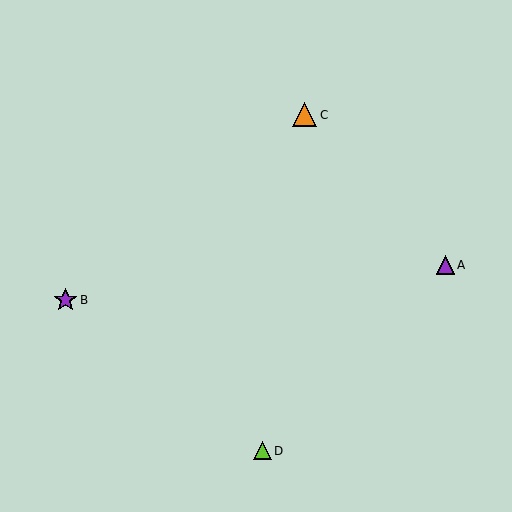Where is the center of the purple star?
The center of the purple star is at (66, 300).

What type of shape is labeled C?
Shape C is an orange triangle.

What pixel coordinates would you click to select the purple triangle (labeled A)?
Click at (445, 265) to select the purple triangle A.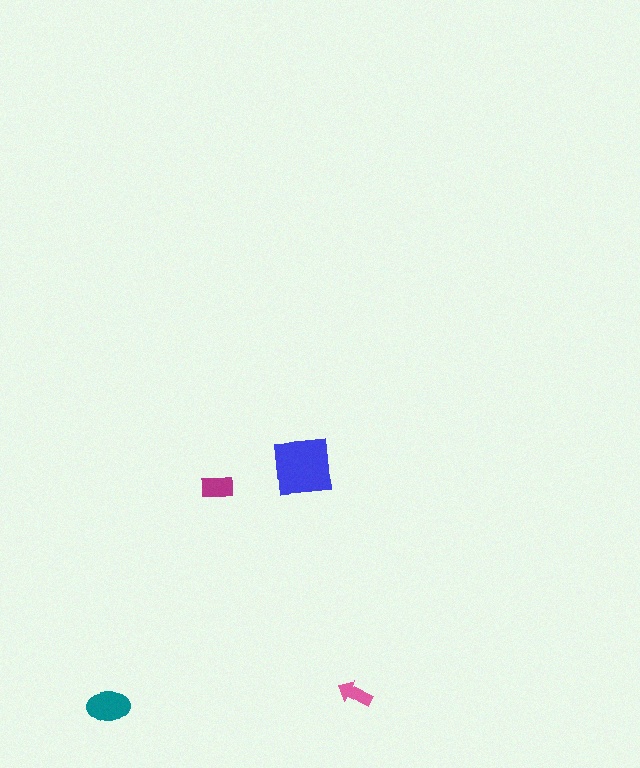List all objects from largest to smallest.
The blue square, the teal ellipse, the magenta rectangle, the pink arrow.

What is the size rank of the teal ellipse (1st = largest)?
2nd.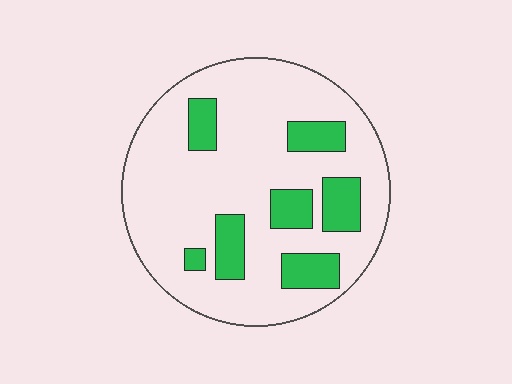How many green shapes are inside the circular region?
7.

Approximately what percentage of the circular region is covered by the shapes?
Approximately 20%.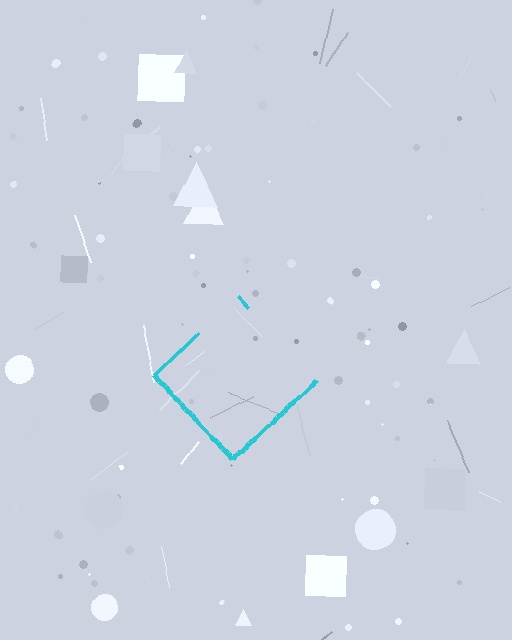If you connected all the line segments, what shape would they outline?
They would outline a diamond.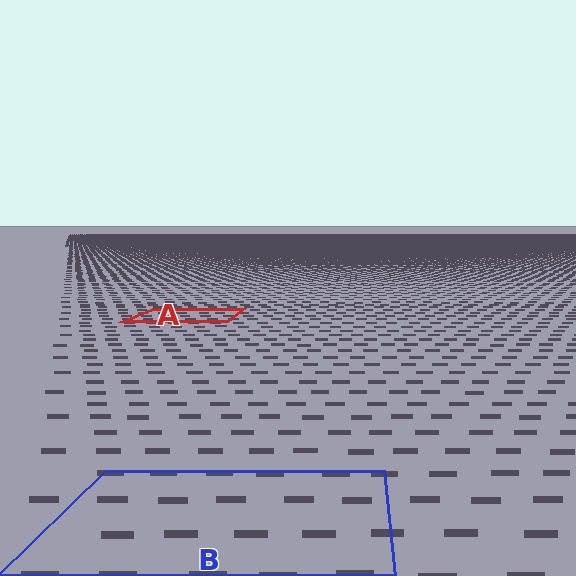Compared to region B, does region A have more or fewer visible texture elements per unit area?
Region A has more texture elements per unit area — they are packed more densely because it is farther away.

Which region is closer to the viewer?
Region B is closer. The texture elements there are larger and more spread out.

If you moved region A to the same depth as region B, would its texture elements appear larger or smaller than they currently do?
They would appear larger. At a closer depth, the same texture elements are projected at a bigger on-screen size.